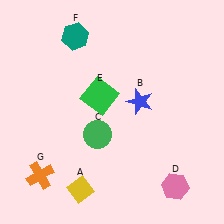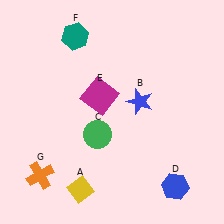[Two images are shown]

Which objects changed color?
D changed from pink to blue. E changed from green to magenta.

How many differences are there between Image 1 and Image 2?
There are 2 differences between the two images.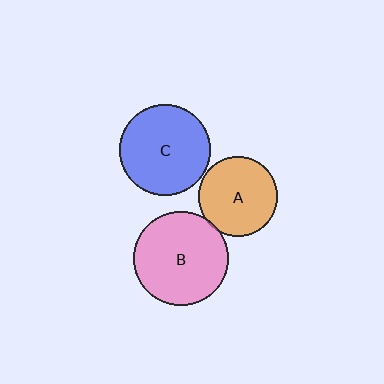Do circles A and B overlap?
Yes.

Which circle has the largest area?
Circle B (pink).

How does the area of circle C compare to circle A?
Approximately 1.3 times.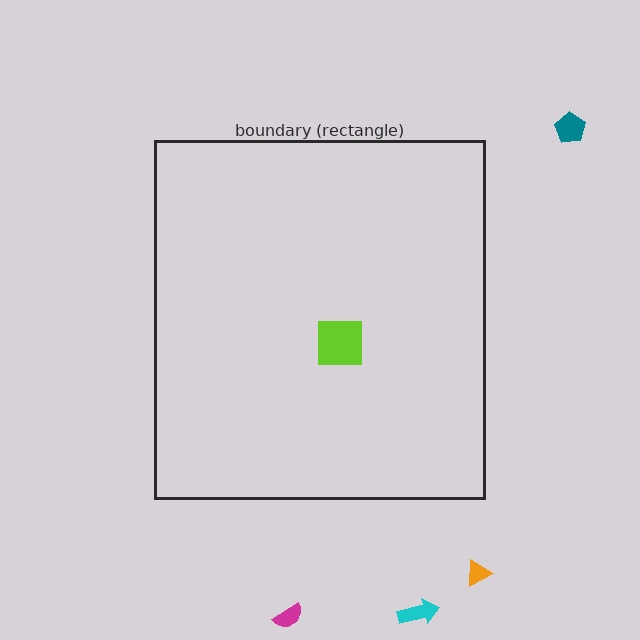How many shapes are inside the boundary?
1 inside, 4 outside.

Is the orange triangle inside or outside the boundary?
Outside.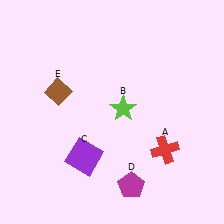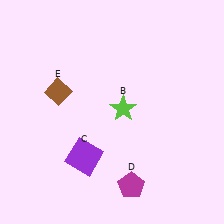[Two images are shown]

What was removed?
The red cross (A) was removed in Image 2.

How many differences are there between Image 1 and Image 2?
There is 1 difference between the two images.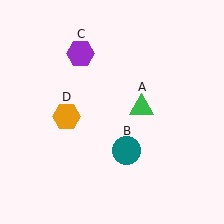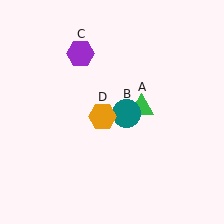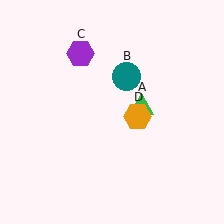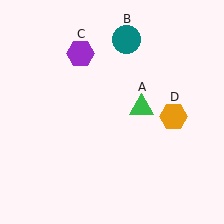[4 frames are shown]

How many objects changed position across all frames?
2 objects changed position: teal circle (object B), orange hexagon (object D).